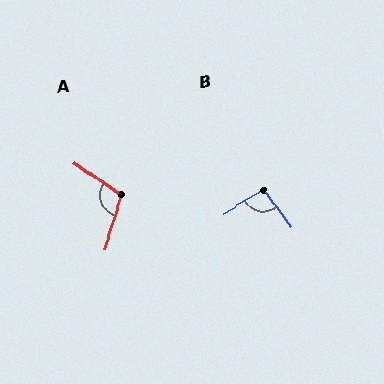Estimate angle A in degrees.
Approximately 108 degrees.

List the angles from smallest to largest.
B (95°), A (108°).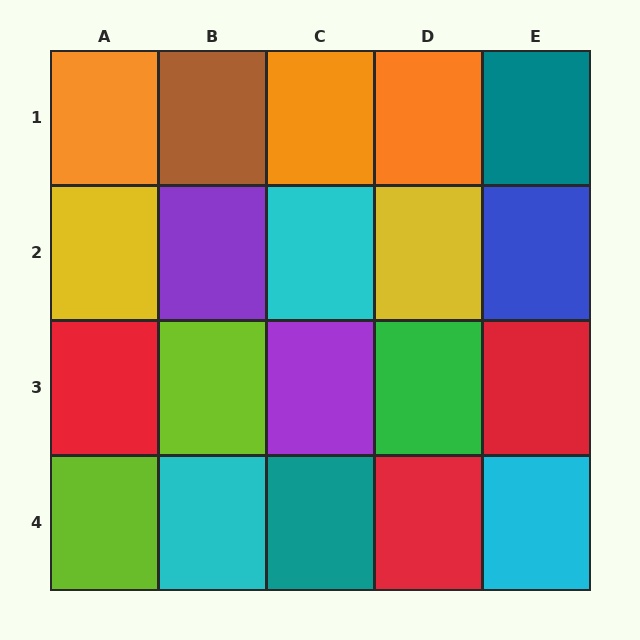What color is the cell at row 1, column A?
Orange.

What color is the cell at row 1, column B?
Brown.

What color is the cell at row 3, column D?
Green.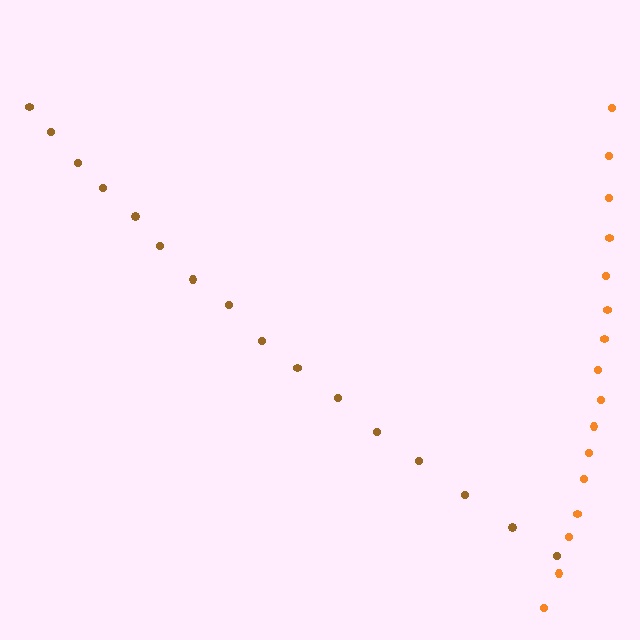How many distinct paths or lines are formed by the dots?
There are 2 distinct paths.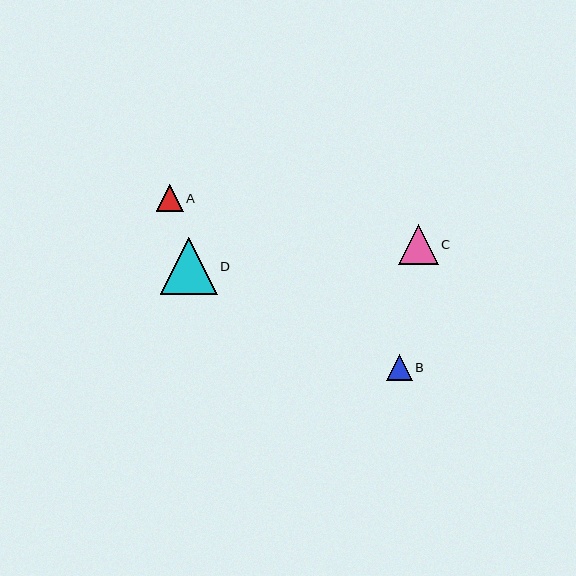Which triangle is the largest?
Triangle D is the largest with a size of approximately 57 pixels.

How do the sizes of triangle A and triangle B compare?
Triangle A and triangle B are approximately the same size.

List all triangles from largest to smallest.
From largest to smallest: D, C, A, B.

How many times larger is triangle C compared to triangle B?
Triangle C is approximately 1.5 times the size of triangle B.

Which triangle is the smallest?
Triangle B is the smallest with a size of approximately 26 pixels.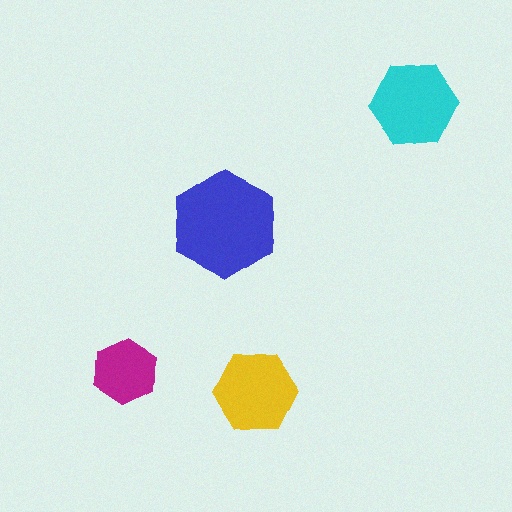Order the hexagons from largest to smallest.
the blue one, the cyan one, the yellow one, the magenta one.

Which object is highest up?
The cyan hexagon is topmost.